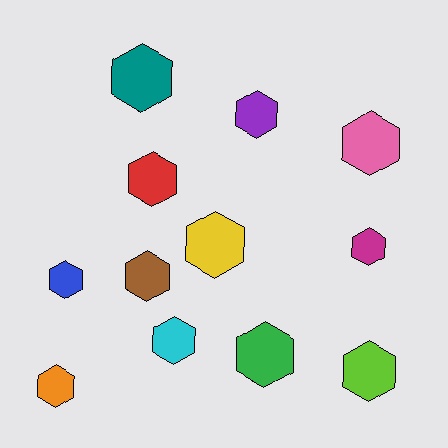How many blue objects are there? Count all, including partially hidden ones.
There is 1 blue object.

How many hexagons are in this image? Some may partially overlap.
There are 12 hexagons.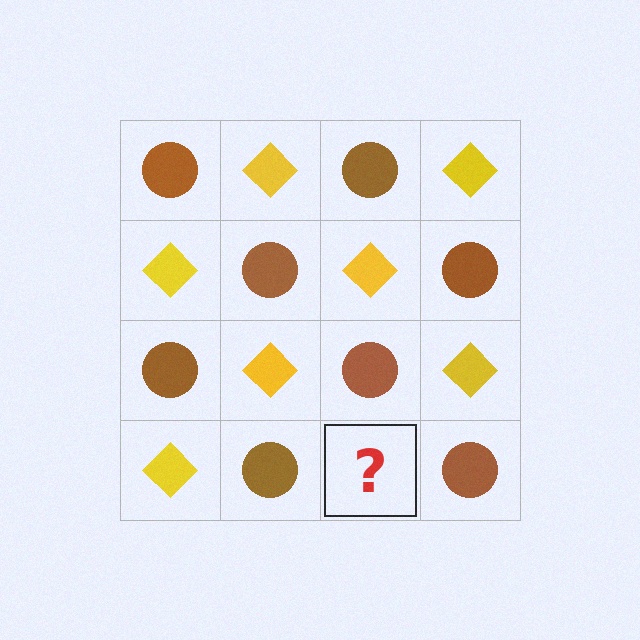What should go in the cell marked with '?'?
The missing cell should contain a yellow diamond.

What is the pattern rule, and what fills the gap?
The rule is that it alternates brown circle and yellow diamond in a checkerboard pattern. The gap should be filled with a yellow diamond.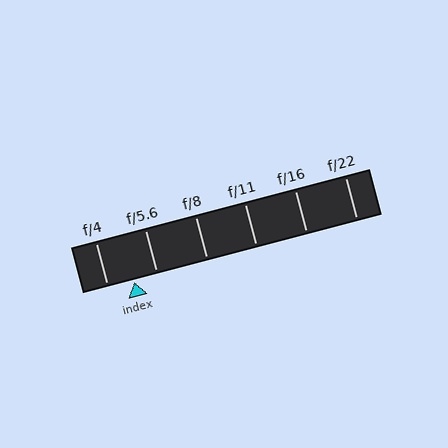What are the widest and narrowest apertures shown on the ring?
The widest aperture shown is f/4 and the narrowest is f/22.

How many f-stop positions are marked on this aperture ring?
There are 6 f-stop positions marked.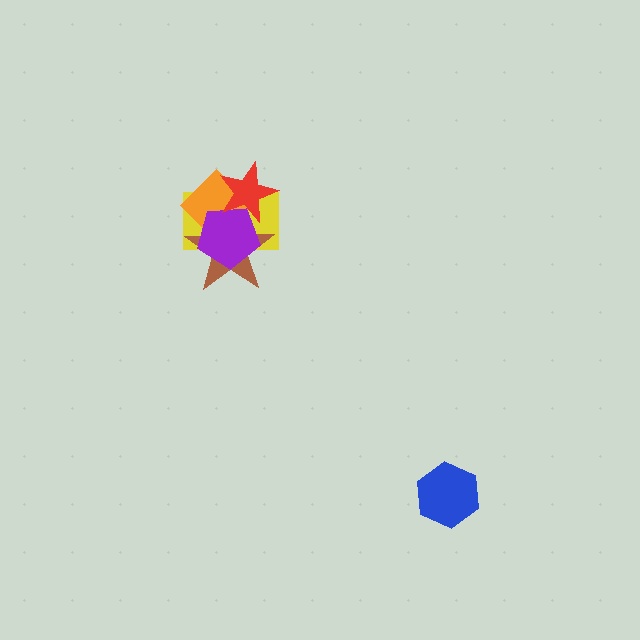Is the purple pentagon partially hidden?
Yes, it is partially covered by another shape.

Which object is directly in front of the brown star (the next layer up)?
The purple pentagon is directly in front of the brown star.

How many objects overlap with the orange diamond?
4 objects overlap with the orange diamond.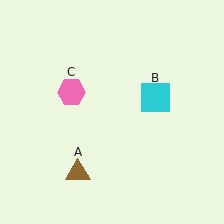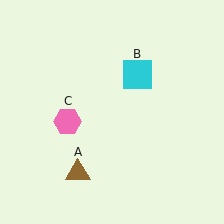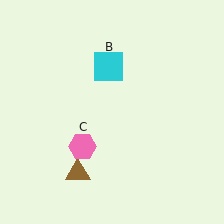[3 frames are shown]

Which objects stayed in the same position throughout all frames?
Brown triangle (object A) remained stationary.